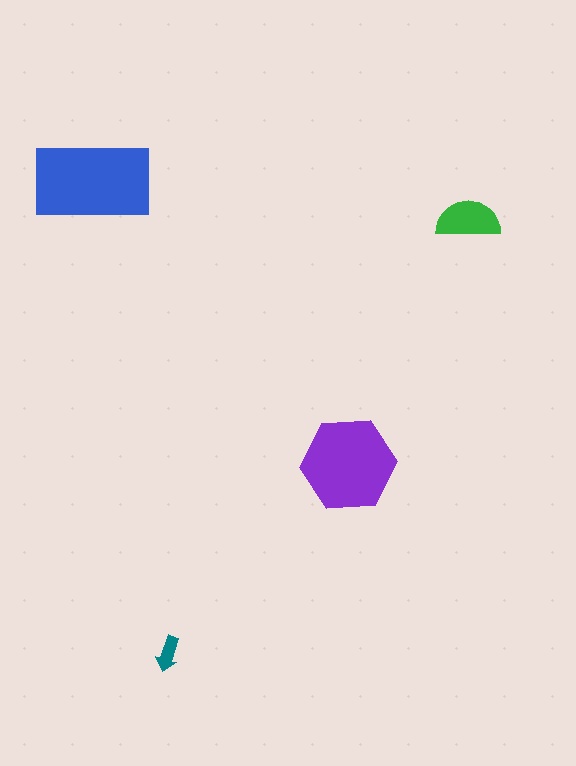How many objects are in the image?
There are 4 objects in the image.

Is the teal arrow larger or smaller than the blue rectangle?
Smaller.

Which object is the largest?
The blue rectangle.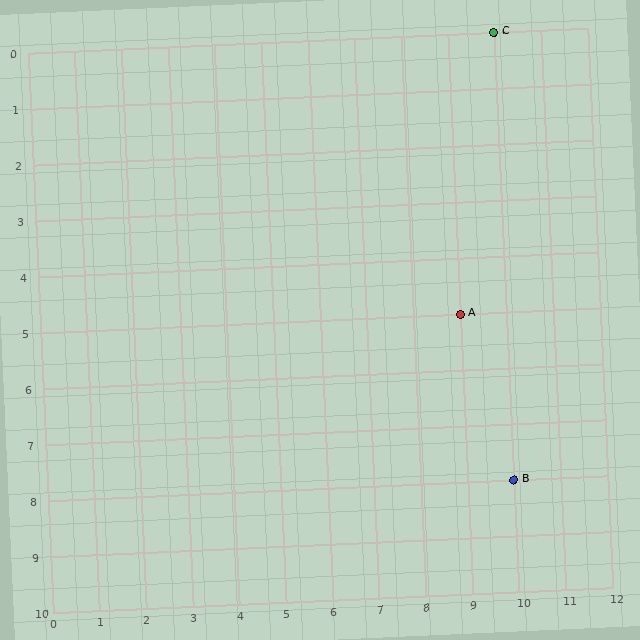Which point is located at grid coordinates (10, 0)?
Point C is at (10, 0).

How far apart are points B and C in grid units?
Points B and C are 8 rows apart.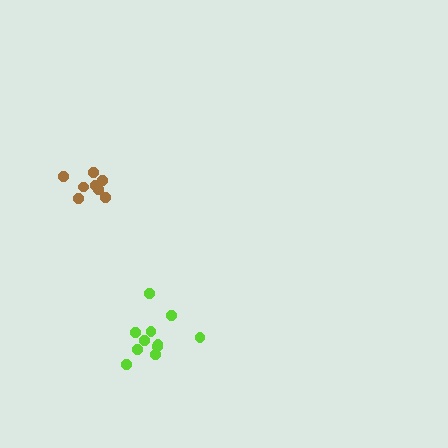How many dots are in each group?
Group 1: 11 dots, Group 2: 8 dots (19 total).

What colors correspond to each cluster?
The clusters are colored: lime, brown.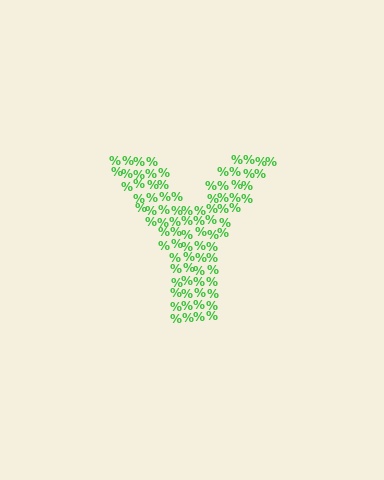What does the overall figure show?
The overall figure shows the letter Y.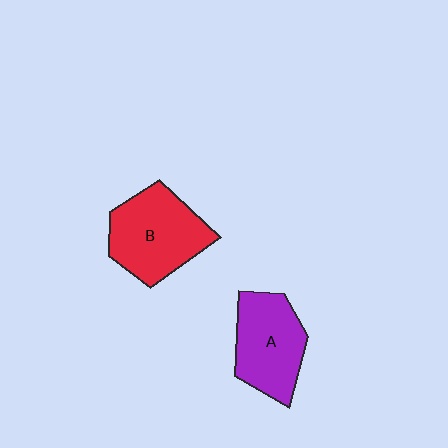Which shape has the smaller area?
Shape A (purple).